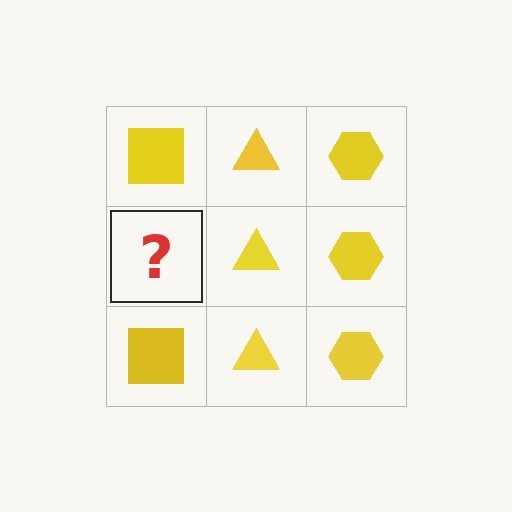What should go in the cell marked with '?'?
The missing cell should contain a yellow square.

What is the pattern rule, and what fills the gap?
The rule is that each column has a consistent shape. The gap should be filled with a yellow square.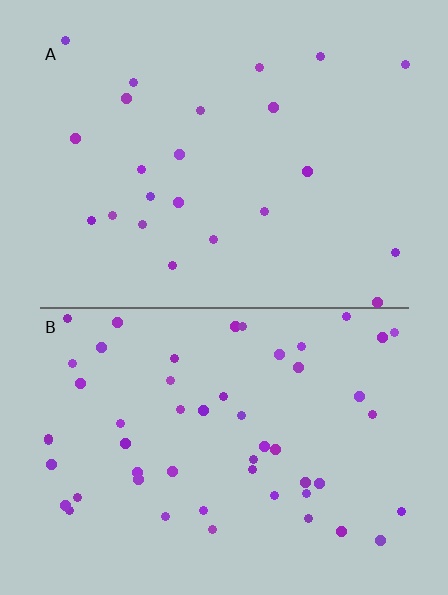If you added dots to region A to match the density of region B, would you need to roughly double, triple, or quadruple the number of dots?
Approximately double.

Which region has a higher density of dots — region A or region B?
B (the bottom).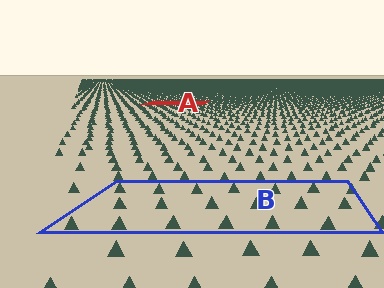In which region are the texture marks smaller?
The texture marks are smaller in region A, because it is farther away.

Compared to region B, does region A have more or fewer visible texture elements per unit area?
Region A has more texture elements per unit area — they are packed more densely because it is farther away.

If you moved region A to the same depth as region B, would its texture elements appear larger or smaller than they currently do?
They would appear larger. At a closer depth, the same texture elements are projected at a bigger on-screen size.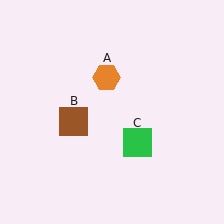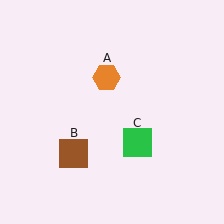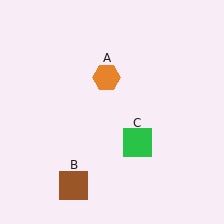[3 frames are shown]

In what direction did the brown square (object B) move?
The brown square (object B) moved down.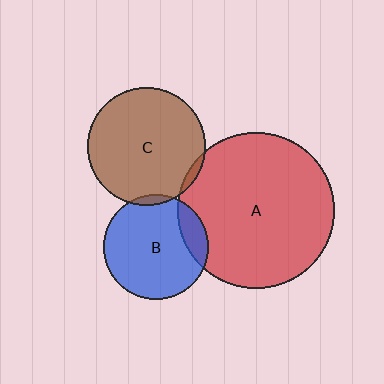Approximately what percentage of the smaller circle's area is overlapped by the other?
Approximately 5%.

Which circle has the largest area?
Circle A (red).